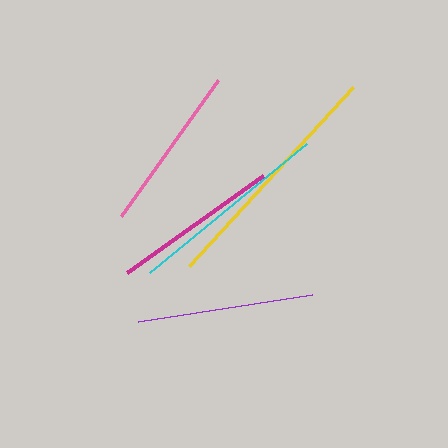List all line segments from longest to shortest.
From longest to shortest: yellow, cyan, purple, pink, magenta.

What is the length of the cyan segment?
The cyan segment is approximately 203 pixels long.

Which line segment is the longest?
The yellow line is the longest at approximately 243 pixels.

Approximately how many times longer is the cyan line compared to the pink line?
The cyan line is approximately 1.2 times the length of the pink line.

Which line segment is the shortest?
The magenta line is the shortest at approximately 167 pixels.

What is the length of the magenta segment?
The magenta segment is approximately 167 pixels long.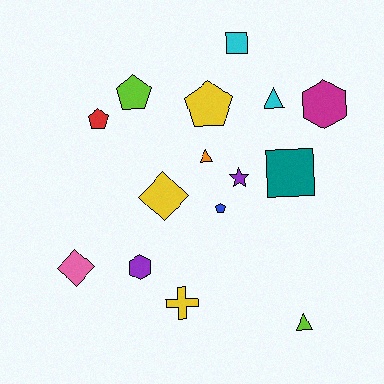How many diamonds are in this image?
There are 2 diamonds.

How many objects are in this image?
There are 15 objects.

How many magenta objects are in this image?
There is 1 magenta object.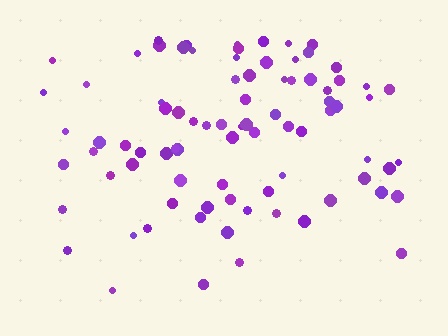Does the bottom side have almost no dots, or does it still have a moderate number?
Still a moderate number, just noticeably fewer than the top.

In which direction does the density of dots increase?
From bottom to top, with the top side densest.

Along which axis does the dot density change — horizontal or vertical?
Vertical.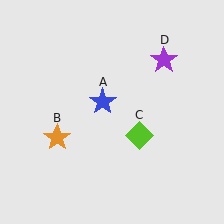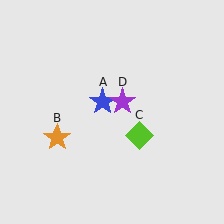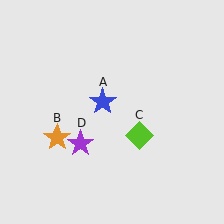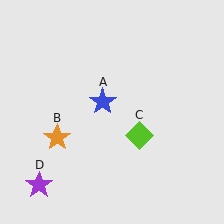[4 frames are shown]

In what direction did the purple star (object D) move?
The purple star (object D) moved down and to the left.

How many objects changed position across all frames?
1 object changed position: purple star (object D).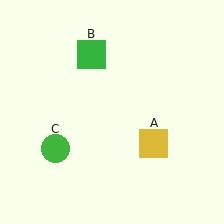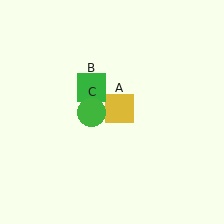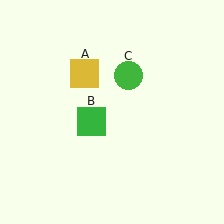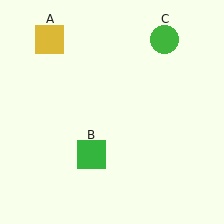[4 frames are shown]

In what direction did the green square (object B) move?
The green square (object B) moved down.